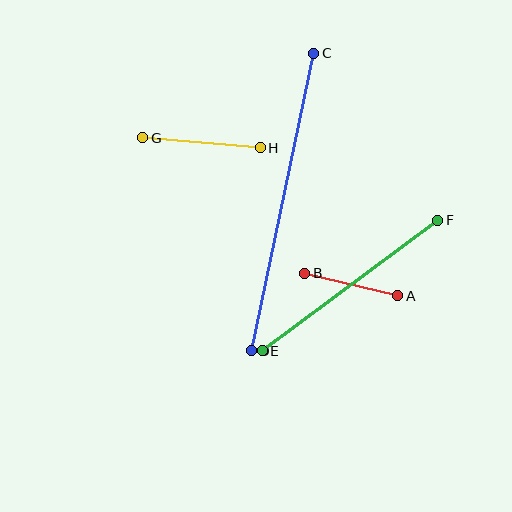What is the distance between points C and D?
The distance is approximately 304 pixels.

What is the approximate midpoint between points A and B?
The midpoint is at approximately (351, 285) pixels.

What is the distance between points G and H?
The distance is approximately 118 pixels.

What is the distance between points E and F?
The distance is approximately 219 pixels.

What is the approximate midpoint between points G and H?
The midpoint is at approximately (202, 143) pixels.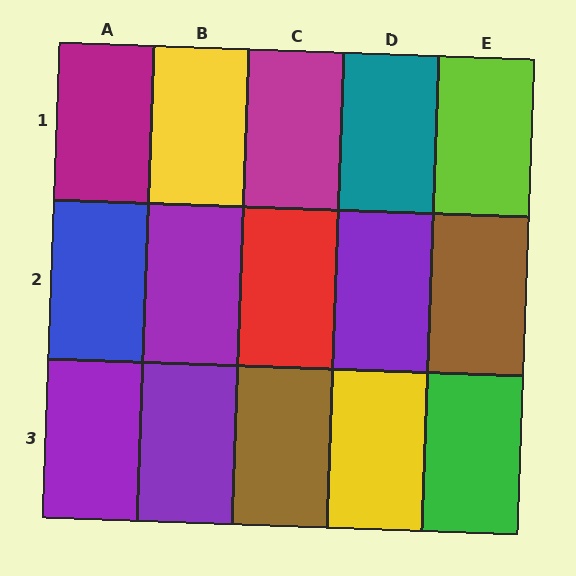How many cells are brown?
2 cells are brown.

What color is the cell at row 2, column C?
Red.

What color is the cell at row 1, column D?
Teal.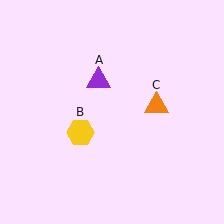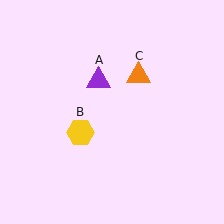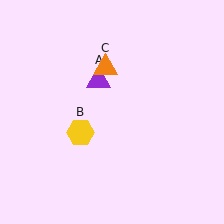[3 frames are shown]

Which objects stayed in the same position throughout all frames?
Purple triangle (object A) and yellow hexagon (object B) remained stationary.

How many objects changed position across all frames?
1 object changed position: orange triangle (object C).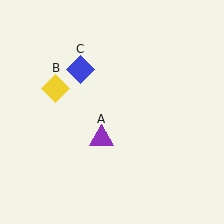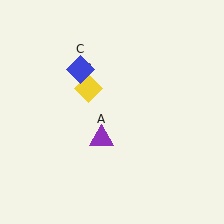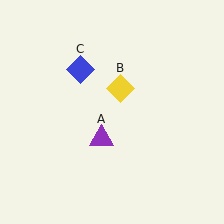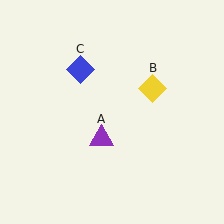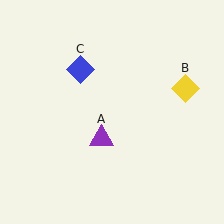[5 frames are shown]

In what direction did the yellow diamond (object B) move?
The yellow diamond (object B) moved right.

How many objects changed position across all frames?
1 object changed position: yellow diamond (object B).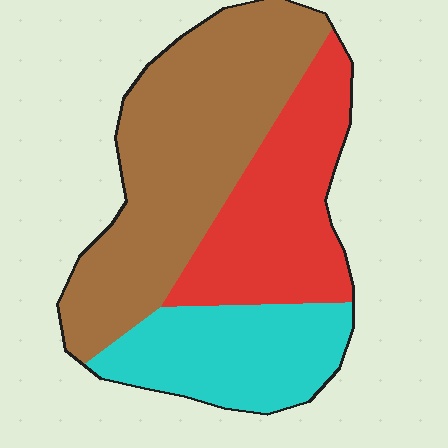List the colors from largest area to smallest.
From largest to smallest: brown, red, cyan.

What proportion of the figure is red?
Red covers roughly 30% of the figure.